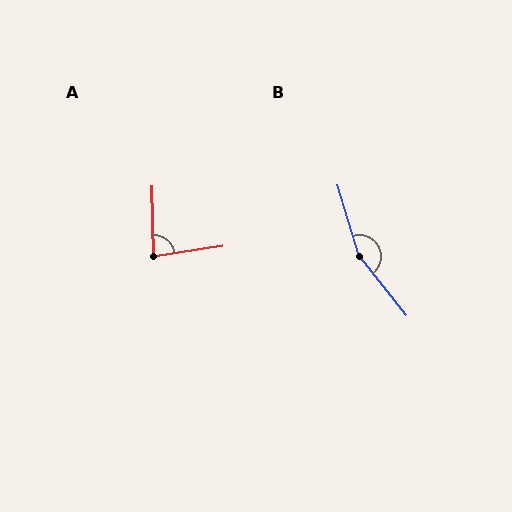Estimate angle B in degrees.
Approximately 158 degrees.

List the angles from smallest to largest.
A (83°), B (158°).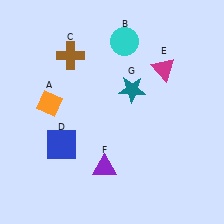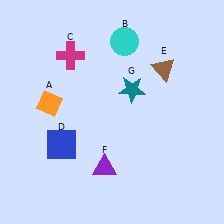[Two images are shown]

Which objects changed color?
C changed from brown to magenta. E changed from magenta to brown.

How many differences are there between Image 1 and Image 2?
There are 2 differences between the two images.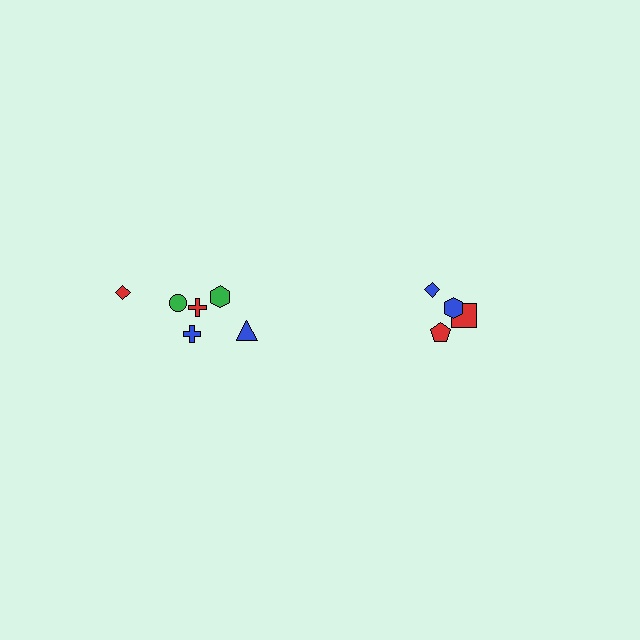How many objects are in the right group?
There are 4 objects.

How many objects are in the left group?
There are 6 objects.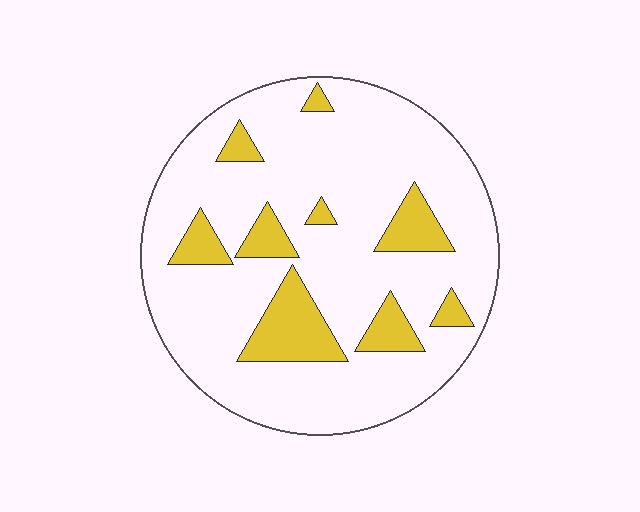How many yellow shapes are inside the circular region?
9.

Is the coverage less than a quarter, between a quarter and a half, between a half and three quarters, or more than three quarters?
Less than a quarter.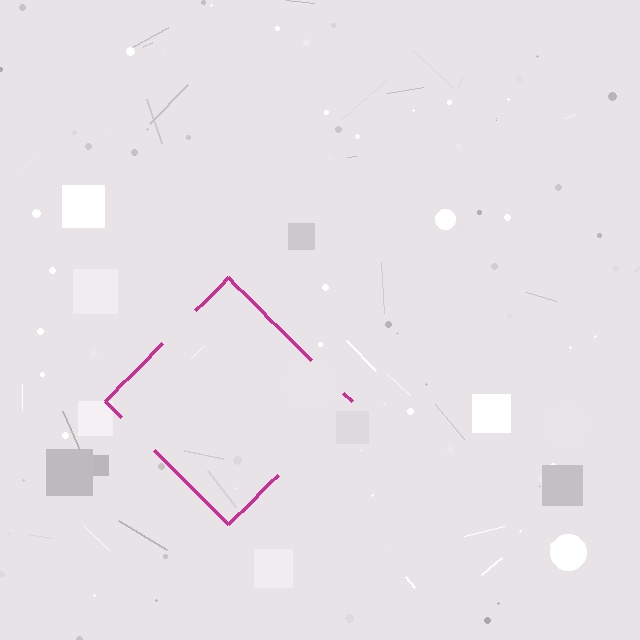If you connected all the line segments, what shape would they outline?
They would outline a diamond.